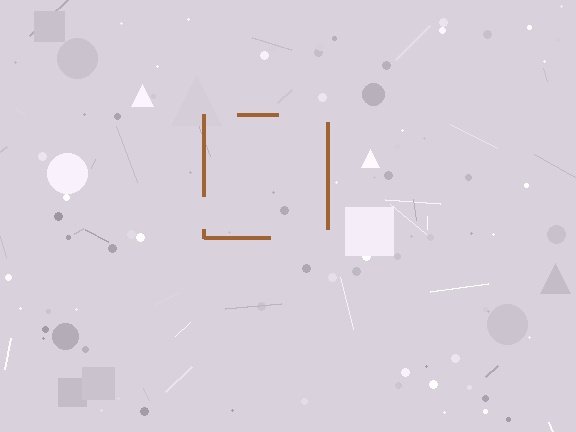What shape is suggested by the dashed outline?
The dashed outline suggests a square.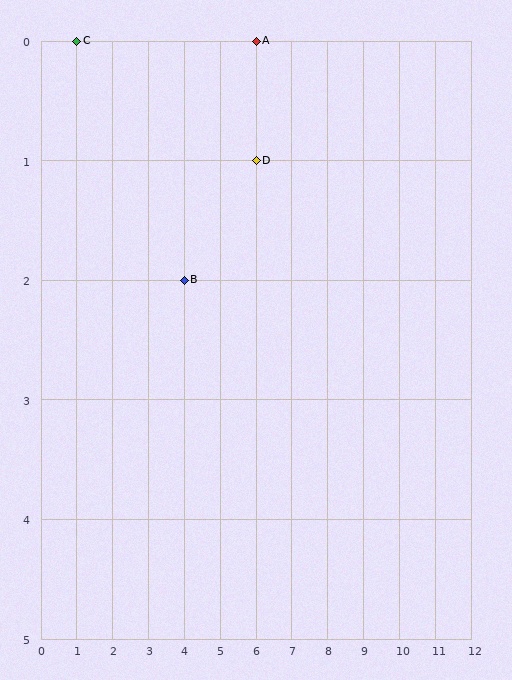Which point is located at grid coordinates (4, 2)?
Point B is at (4, 2).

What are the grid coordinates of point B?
Point B is at grid coordinates (4, 2).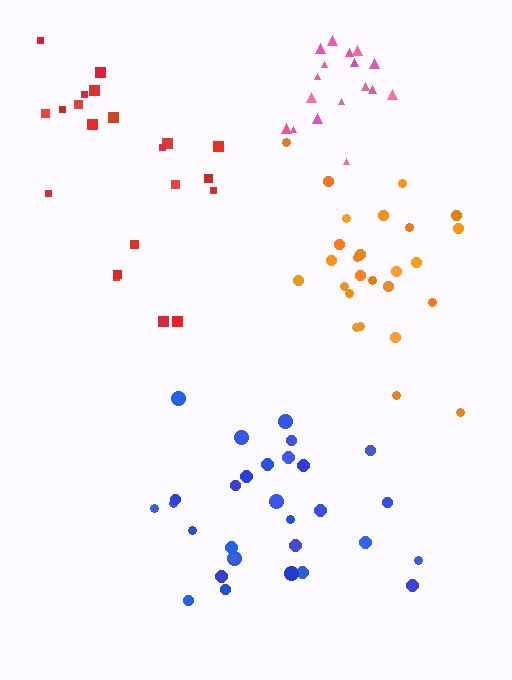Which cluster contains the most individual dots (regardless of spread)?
Blue (30).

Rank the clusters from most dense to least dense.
pink, orange, blue, red.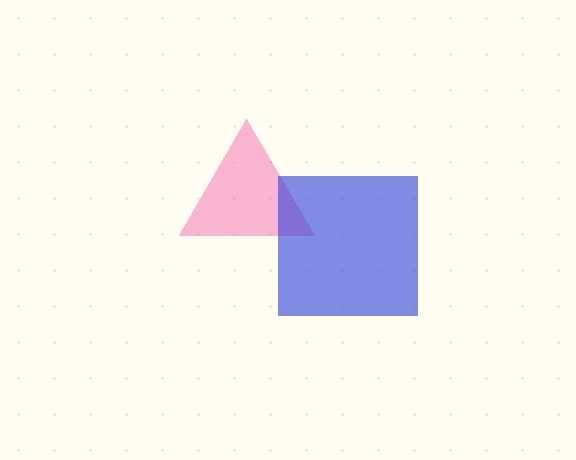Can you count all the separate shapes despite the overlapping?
Yes, there are 2 separate shapes.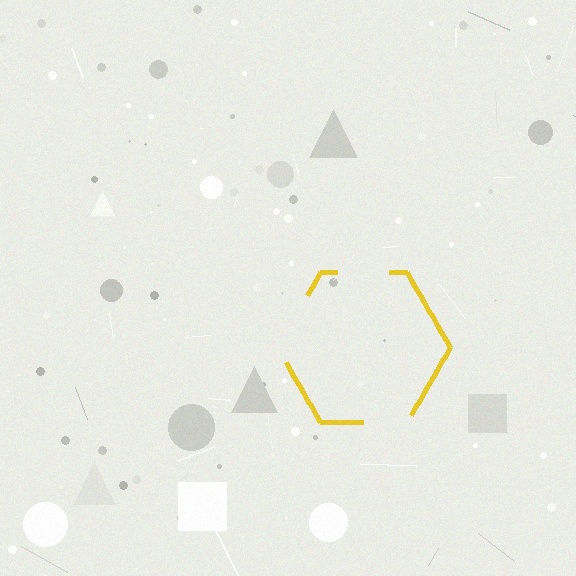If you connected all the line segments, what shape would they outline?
They would outline a hexagon.